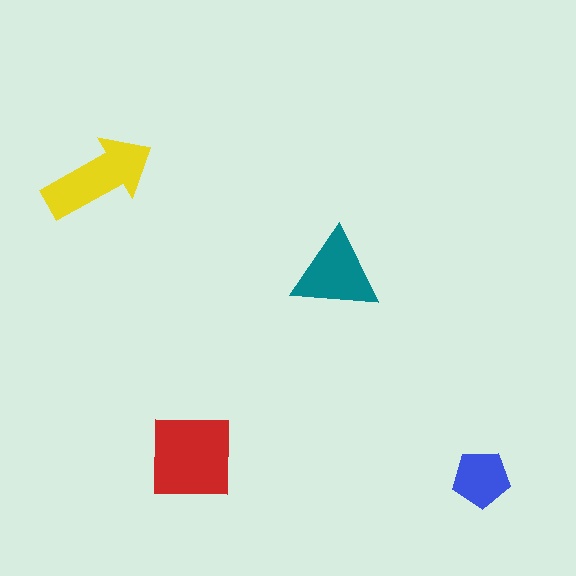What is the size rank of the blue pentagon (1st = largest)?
4th.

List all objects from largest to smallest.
The red square, the yellow arrow, the teal triangle, the blue pentagon.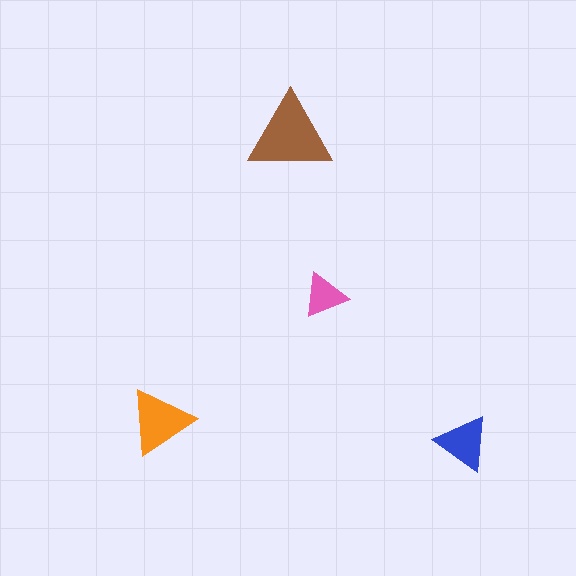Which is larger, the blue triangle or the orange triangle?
The orange one.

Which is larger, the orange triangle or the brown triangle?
The brown one.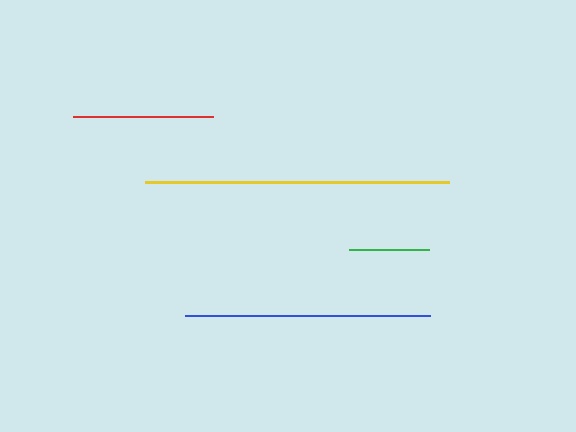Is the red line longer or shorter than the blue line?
The blue line is longer than the red line.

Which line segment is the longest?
The yellow line is the longest at approximately 304 pixels.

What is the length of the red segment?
The red segment is approximately 139 pixels long.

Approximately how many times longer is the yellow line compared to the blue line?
The yellow line is approximately 1.2 times the length of the blue line.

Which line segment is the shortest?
The green line is the shortest at approximately 80 pixels.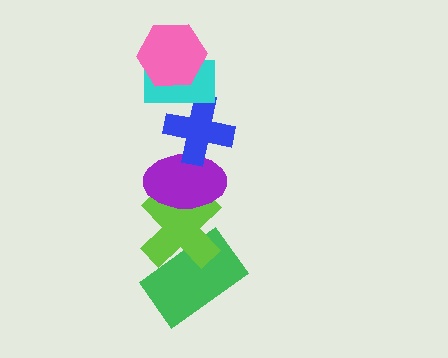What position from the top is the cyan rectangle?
The cyan rectangle is 2nd from the top.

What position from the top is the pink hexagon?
The pink hexagon is 1st from the top.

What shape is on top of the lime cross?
The purple ellipse is on top of the lime cross.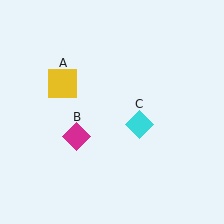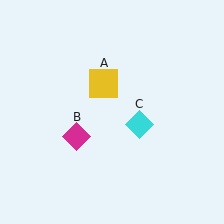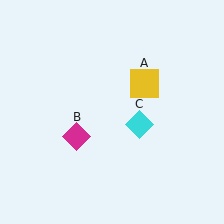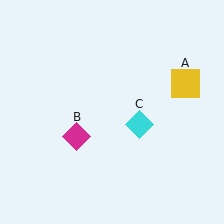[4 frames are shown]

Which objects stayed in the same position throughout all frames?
Magenta diamond (object B) and cyan diamond (object C) remained stationary.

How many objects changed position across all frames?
1 object changed position: yellow square (object A).